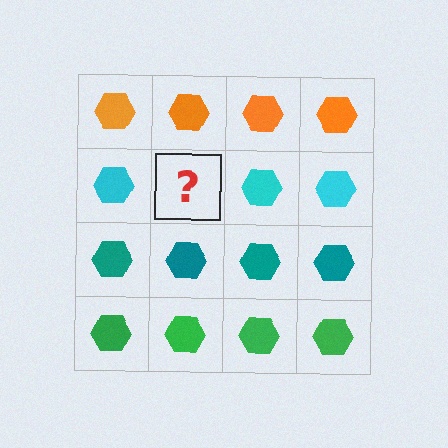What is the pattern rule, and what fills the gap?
The rule is that each row has a consistent color. The gap should be filled with a cyan hexagon.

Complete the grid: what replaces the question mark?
The question mark should be replaced with a cyan hexagon.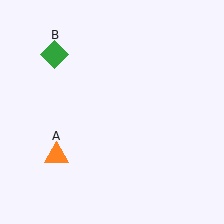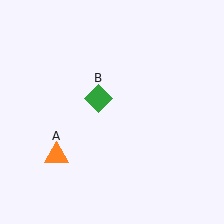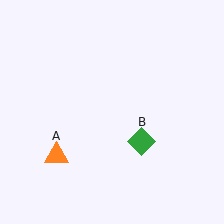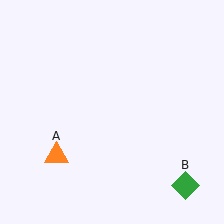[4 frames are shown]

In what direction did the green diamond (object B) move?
The green diamond (object B) moved down and to the right.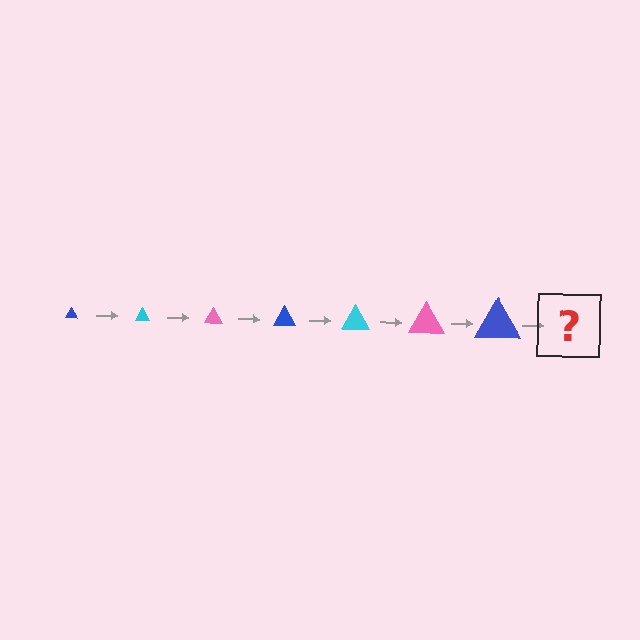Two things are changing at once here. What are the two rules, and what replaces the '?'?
The two rules are that the triangle grows larger each step and the color cycles through blue, cyan, and pink. The '?' should be a cyan triangle, larger than the previous one.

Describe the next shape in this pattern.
It should be a cyan triangle, larger than the previous one.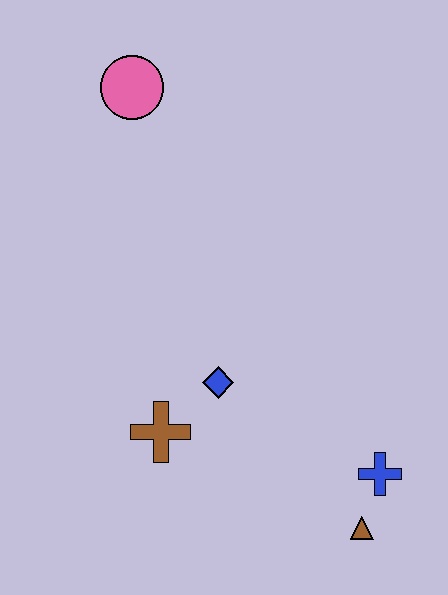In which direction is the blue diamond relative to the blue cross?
The blue diamond is to the left of the blue cross.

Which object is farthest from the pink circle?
The brown triangle is farthest from the pink circle.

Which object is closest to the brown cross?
The blue diamond is closest to the brown cross.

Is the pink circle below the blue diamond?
No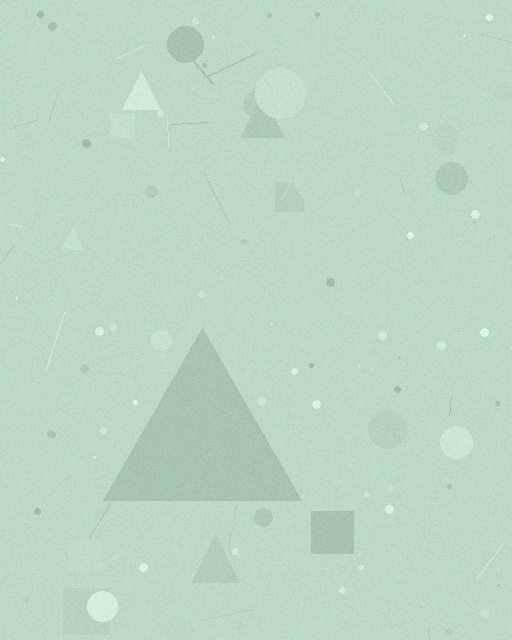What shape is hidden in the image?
A triangle is hidden in the image.